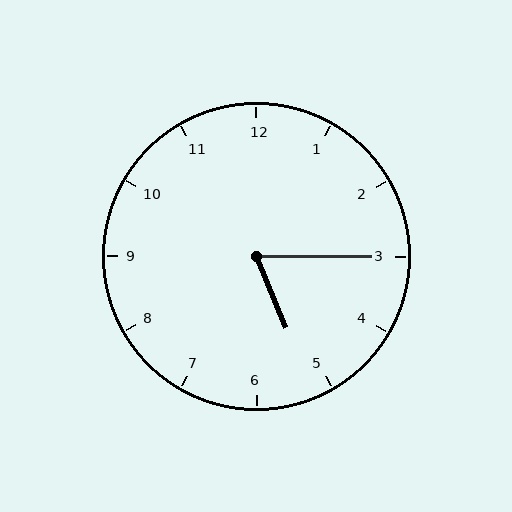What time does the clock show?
5:15.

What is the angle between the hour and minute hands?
Approximately 68 degrees.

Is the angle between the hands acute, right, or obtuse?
It is acute.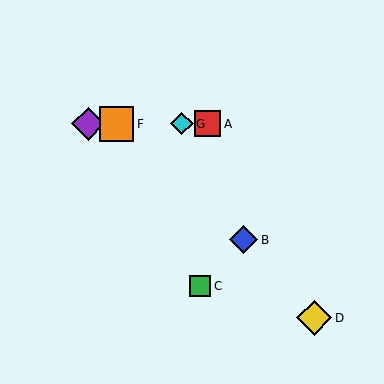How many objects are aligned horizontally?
4 objects (A, E, F, G) are aligned horizontally.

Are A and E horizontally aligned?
Yes, both are at y≈124.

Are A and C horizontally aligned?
No, A is at y≈124 and C is at y≈286.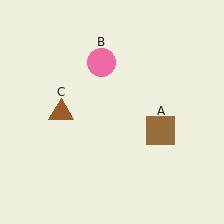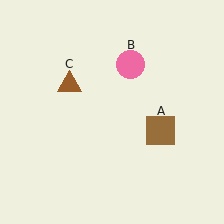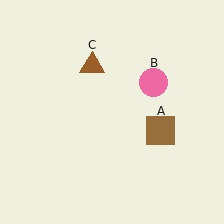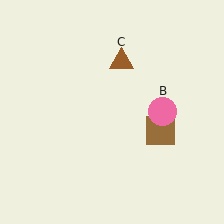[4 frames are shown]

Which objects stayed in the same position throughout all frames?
Brown square (object A) remained stationary.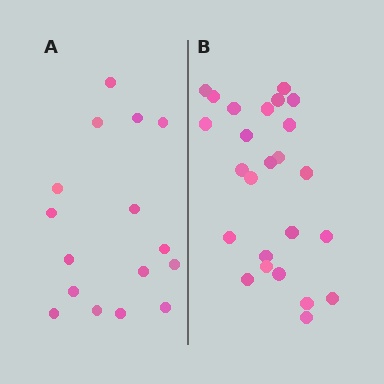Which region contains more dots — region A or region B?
Region B (the right region) has more dots.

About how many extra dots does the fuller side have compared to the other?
Region B has roughly 8 or so more dots than region A.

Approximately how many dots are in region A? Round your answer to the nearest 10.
About 20 dots. (The exact count is 16, which rounds to 20.)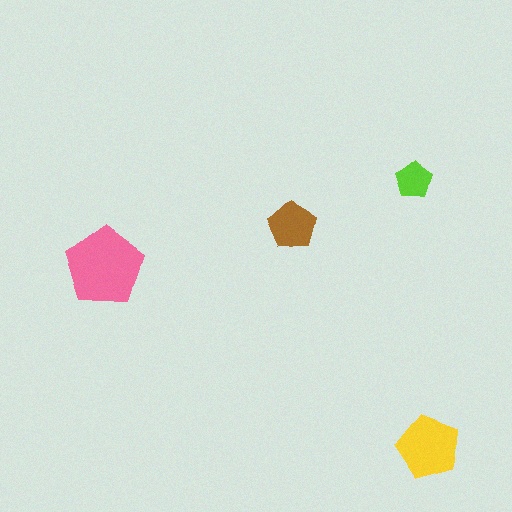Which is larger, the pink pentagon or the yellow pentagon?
The pink one.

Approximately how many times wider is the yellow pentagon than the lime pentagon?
About 1.5 times wider.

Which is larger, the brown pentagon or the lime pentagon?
The brown one.